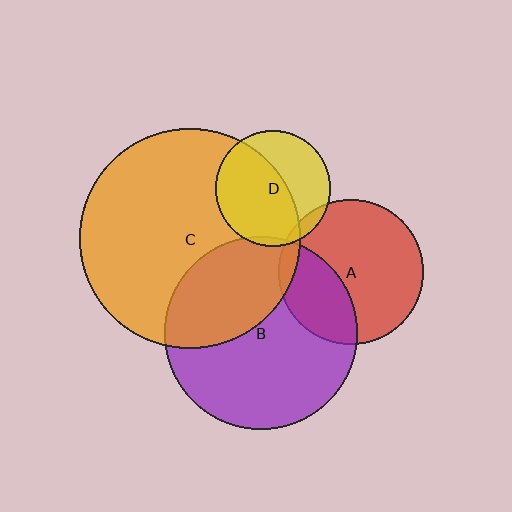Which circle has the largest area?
Circle C (orange).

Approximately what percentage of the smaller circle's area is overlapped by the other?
Approximately 5%.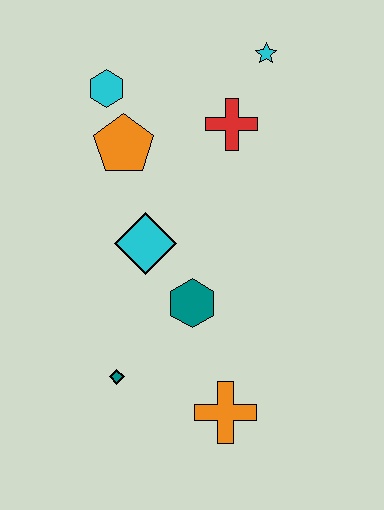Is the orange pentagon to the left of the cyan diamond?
Yes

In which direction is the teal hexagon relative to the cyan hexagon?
The teal hexagon is below the cyan hexagon.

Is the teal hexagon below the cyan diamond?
Yes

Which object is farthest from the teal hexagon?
The cyan star is farthest from the teal hexagon.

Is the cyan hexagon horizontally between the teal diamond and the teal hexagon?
No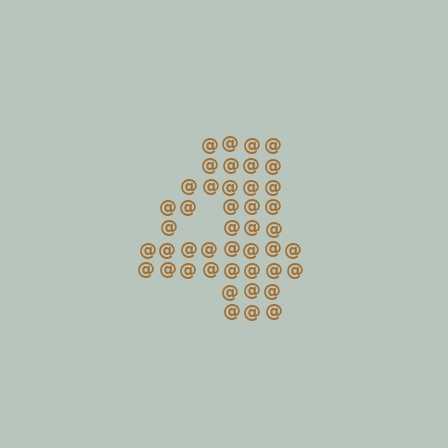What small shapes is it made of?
It is made of small at signs.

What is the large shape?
The large shape is the digit 4.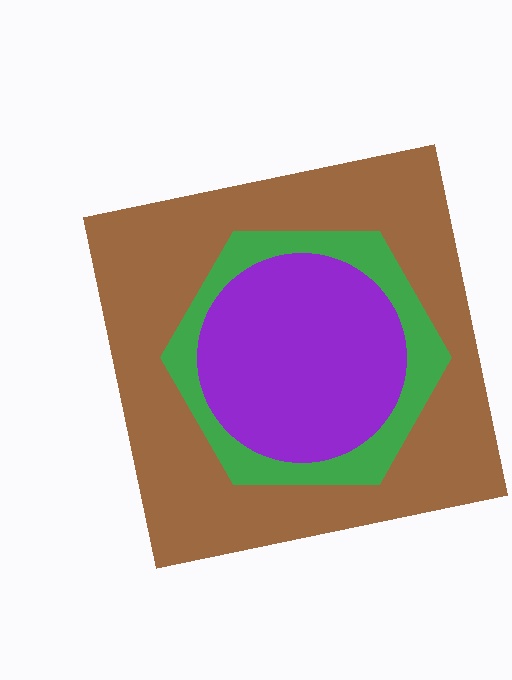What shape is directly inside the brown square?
The green hexagon.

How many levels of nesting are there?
3.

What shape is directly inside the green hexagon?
The purple circle.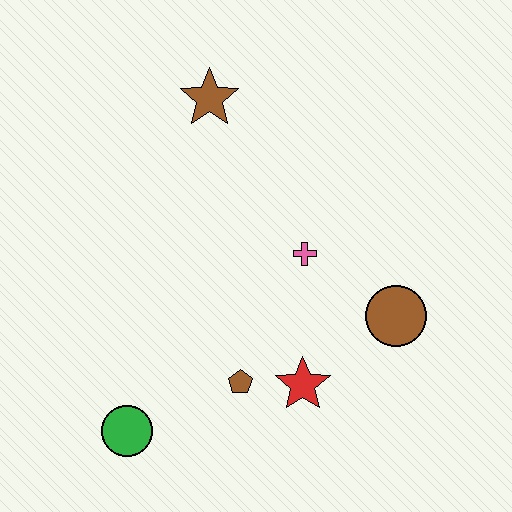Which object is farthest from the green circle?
The brown star is farthest from the green circle.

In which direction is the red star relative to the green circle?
The red star is to the right of the green circle.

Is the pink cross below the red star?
No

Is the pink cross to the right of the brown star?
Yes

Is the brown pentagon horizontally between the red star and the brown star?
Yes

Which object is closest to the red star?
The brown pentagon is closest to the red star.